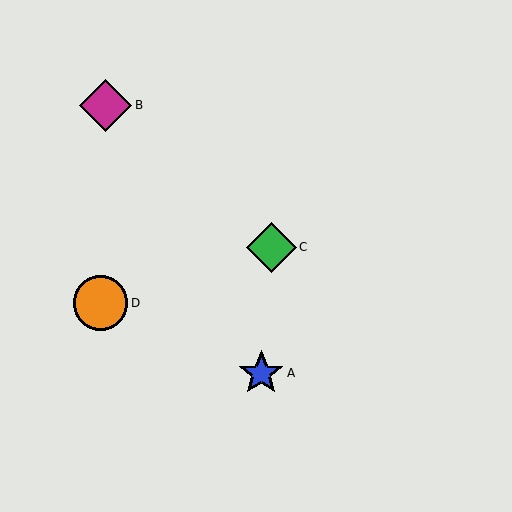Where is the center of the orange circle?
The center of the orange circle is at (100, 303).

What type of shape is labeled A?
Shape A is a blue star.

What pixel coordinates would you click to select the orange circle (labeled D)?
Click at (100, 303) to select the orange circle D.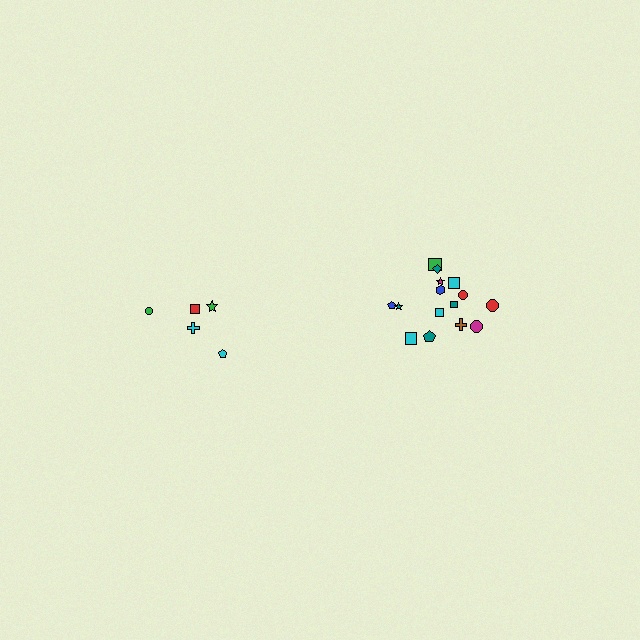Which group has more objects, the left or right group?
The right group.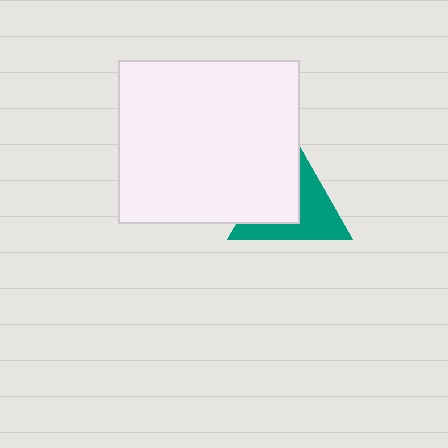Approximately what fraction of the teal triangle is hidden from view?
Roughly 48% of the teal triangle is hidden behind the white rectangle.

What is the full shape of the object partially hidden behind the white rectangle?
The partially hidden object is a teal triangle.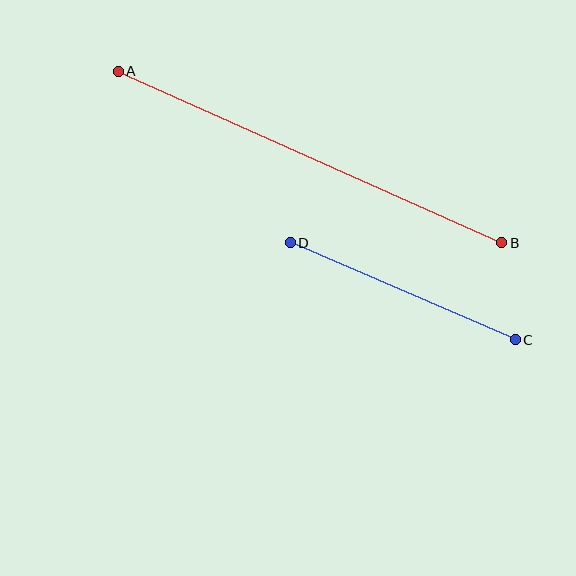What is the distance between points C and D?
The distance is approximately 245 pixels.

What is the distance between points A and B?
The distance is approximately 420 pixels.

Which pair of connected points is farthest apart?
Points A and B are farthest apart.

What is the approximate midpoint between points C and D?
The midpoint is at approximately (403, 291) pixels.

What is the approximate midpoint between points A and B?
The midpoint is at approximately (310, 157) pixels.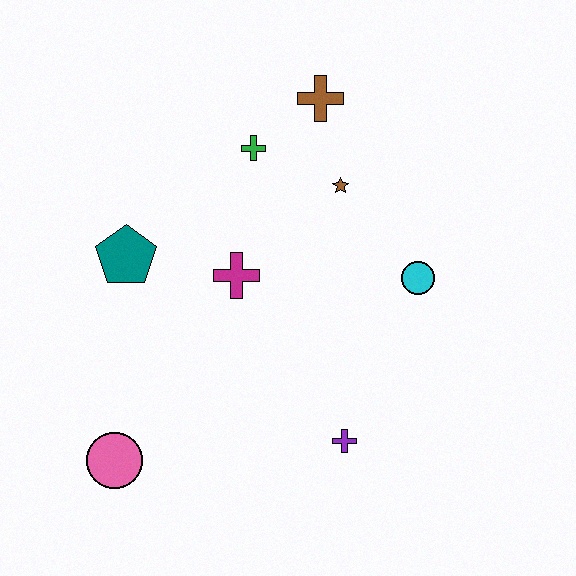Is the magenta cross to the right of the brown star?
No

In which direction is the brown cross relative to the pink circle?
The brown cross is above the pink circle.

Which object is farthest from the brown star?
The pink circle is farthest from the brown star.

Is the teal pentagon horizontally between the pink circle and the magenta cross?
Yes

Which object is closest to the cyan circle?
The brown star is closest to the cyan circle.